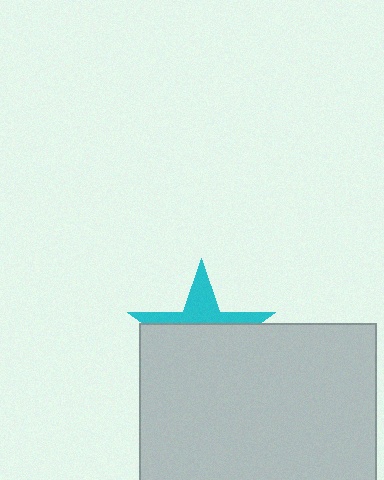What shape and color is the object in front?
The object in front is a light gray rectangle.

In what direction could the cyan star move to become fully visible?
The cyan star could move up. That would shift it out from behind the light gray rectangle entirely.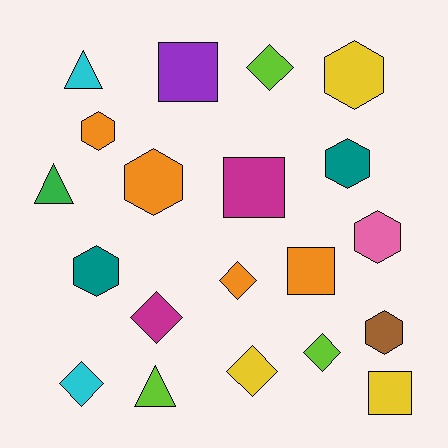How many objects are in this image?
There are 20 objects.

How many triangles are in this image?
There are 3 triangles.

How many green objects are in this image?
There is 1 green object.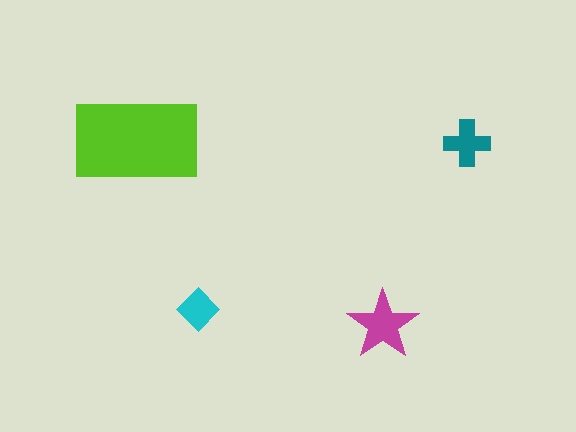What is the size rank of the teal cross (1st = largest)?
3rd.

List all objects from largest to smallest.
The lime rectangle, the magenta star, the teal cross, the cyan diamond.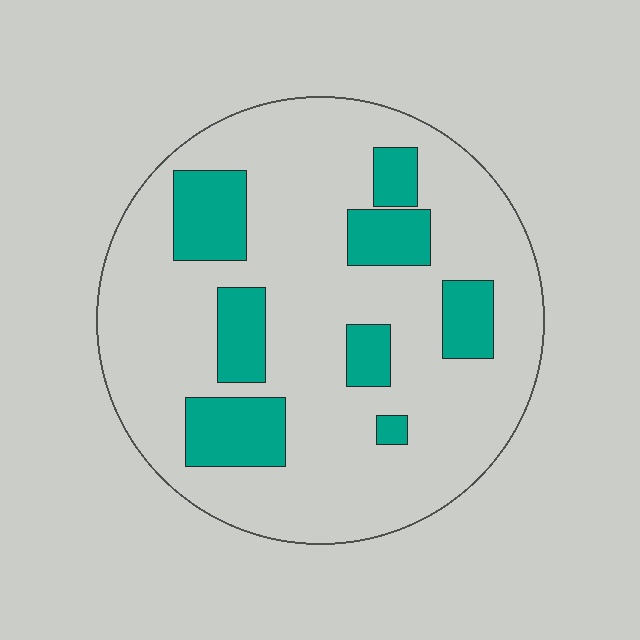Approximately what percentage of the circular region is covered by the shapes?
Approximately 20%.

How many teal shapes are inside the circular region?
8.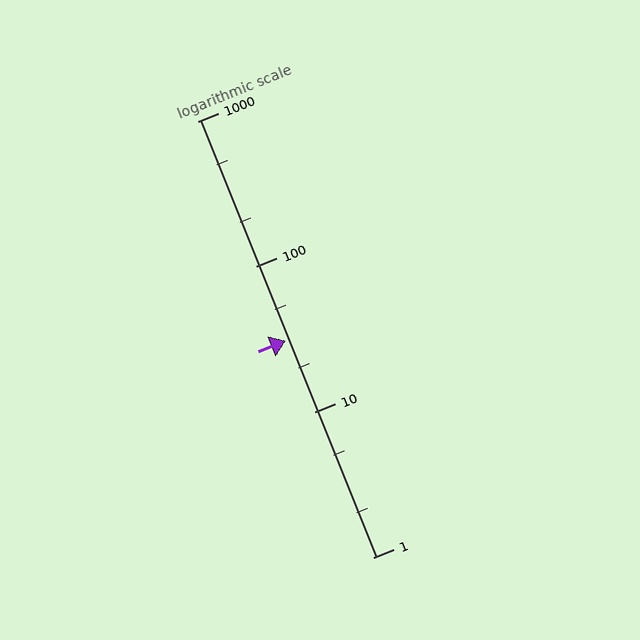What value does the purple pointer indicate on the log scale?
The pointer indicates approximately 31.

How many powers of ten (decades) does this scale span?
The scale spans 3 decades, from 1 to 1000.